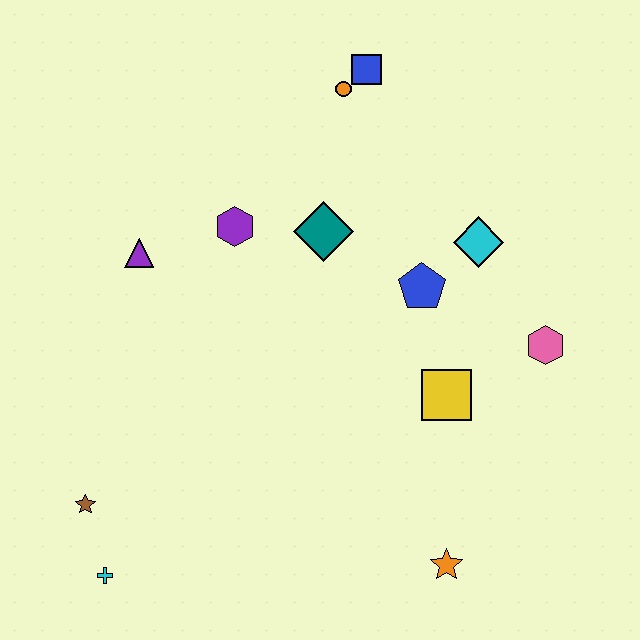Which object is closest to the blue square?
The orange circle is closest to the blue square.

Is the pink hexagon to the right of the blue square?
Yes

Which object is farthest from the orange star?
The blue square is farthest from the orange star.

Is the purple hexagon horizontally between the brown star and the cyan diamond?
Yes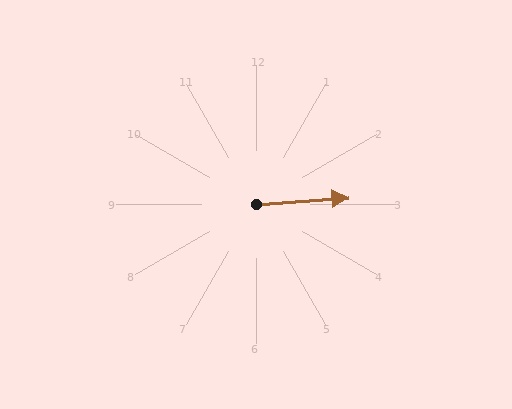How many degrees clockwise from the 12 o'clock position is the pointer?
Approximately 86 degrees.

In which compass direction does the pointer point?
East.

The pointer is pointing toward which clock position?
Roughly 3 o'clock.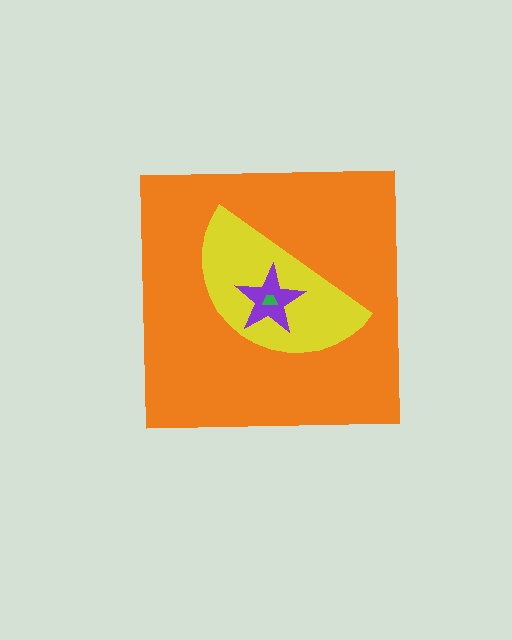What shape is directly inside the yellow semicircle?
The purple star.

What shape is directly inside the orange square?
The yellow semicircle.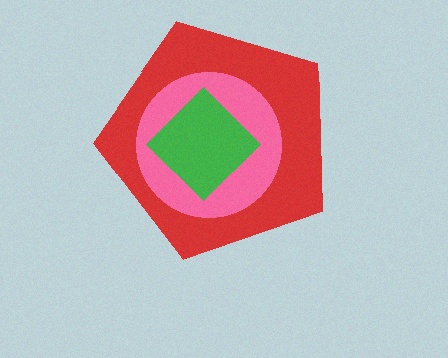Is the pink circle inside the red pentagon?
Yes.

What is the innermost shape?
The green diamond.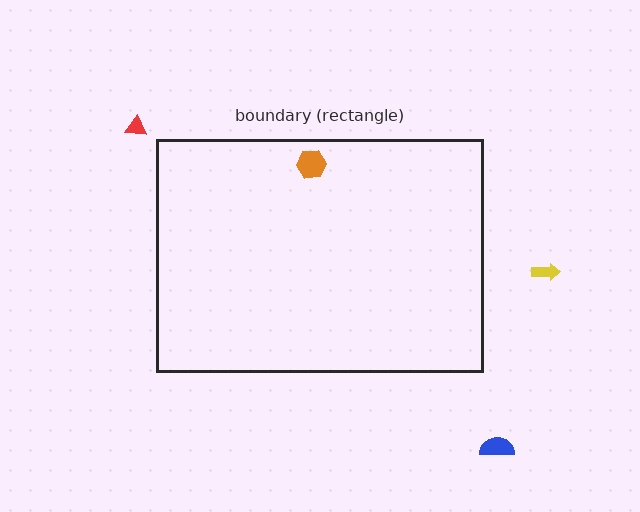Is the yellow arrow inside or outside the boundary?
Outside.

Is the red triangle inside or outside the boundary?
Outside.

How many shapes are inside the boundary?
1 inside, 3 outside.